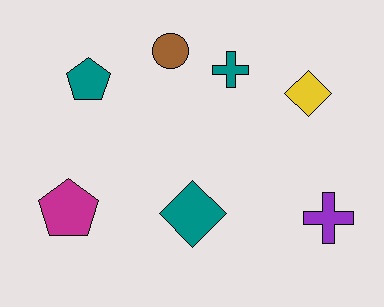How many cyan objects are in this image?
There are no cyan objects.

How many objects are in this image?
There are 7 objects.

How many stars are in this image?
There are no stars.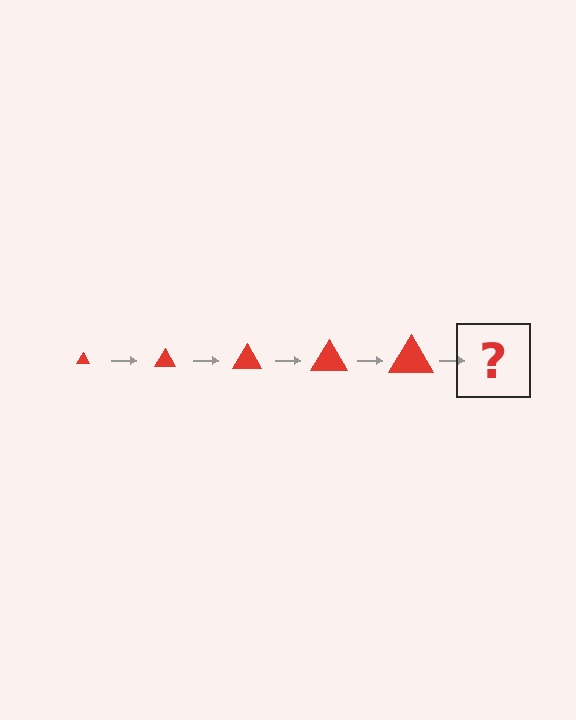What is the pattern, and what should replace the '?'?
The pattern is that the triangle gets progressively larger each step. The '?' should be a red triangle, larger than the previous one.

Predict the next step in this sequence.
The next step is a red triangle, larger than the previous one.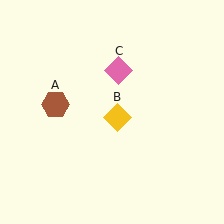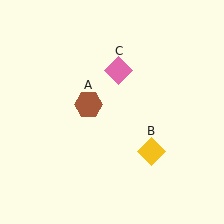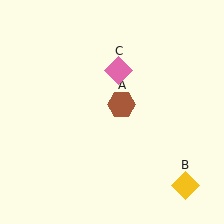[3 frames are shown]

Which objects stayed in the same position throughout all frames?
Pink diamond (object C) remained stationary.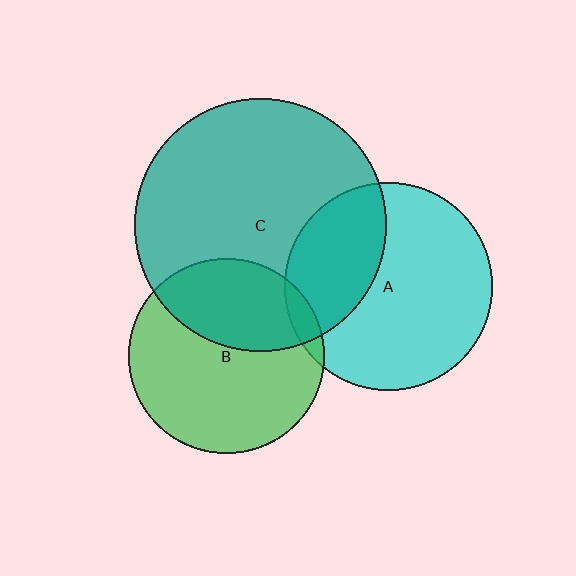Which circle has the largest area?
Circle C (teal).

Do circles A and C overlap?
Yes.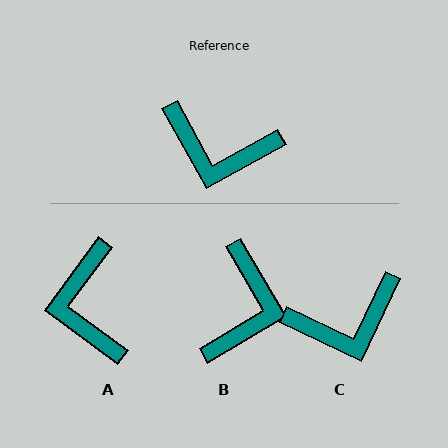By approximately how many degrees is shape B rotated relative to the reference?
Approximately 92 degrees counter-clockwise.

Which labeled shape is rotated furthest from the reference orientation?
B, about 92 degrees away.